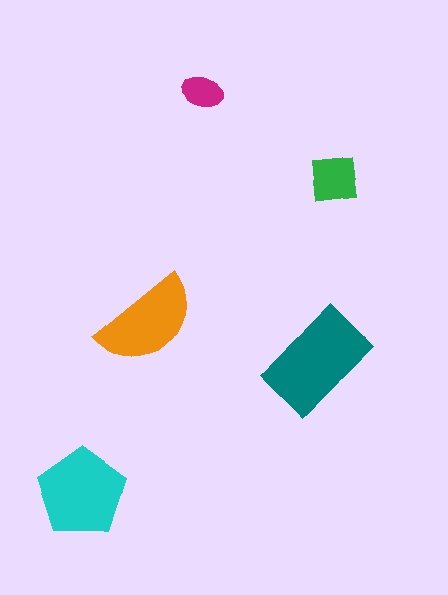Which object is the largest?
The teal rectangle.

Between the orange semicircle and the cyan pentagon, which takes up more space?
The cyan pentagon.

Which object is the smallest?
The magenta ellipse.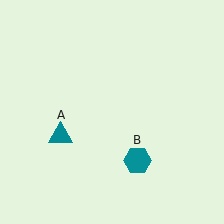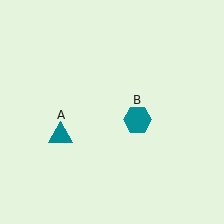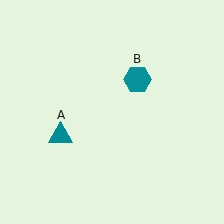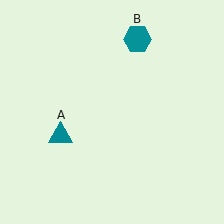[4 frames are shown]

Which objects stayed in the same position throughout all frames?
Teal triangle (object A) remained stationary.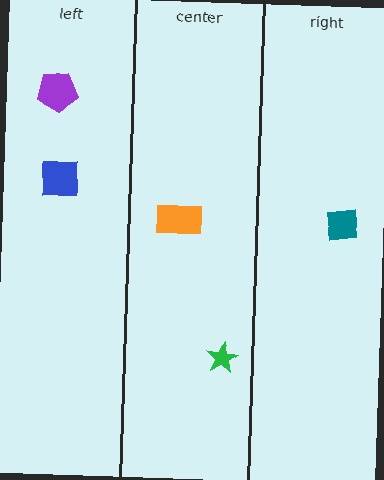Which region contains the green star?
The center region.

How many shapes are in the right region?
1.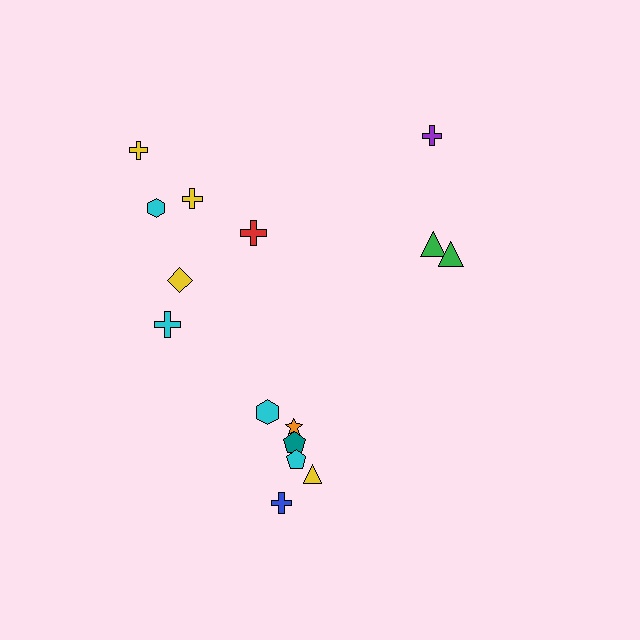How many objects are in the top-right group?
There are 3 objects.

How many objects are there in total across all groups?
There are 15 objects.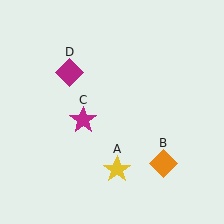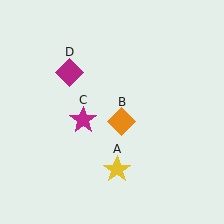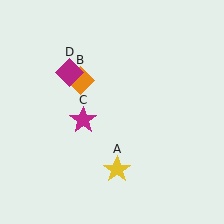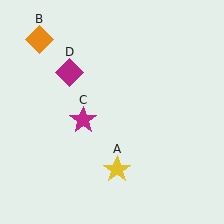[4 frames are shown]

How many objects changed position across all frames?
1 object changed position: orange diamond (object B).